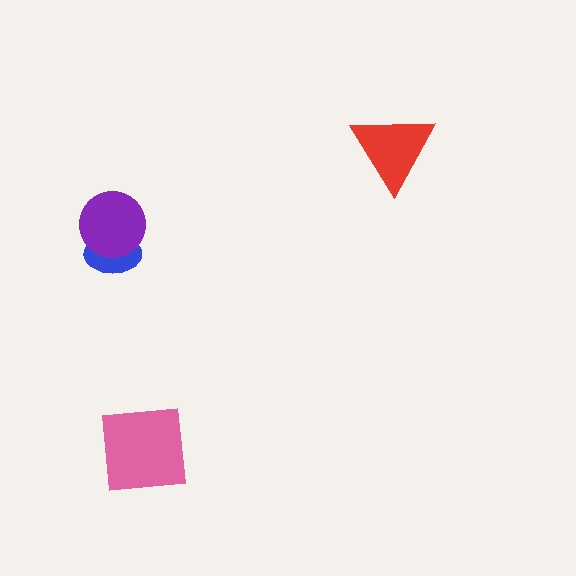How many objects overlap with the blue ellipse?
1 object overlaps with the blue ellipse.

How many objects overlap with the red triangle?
0 objects overlap with the red triangle.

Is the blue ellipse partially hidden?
Yes, it is partially covered by another shape.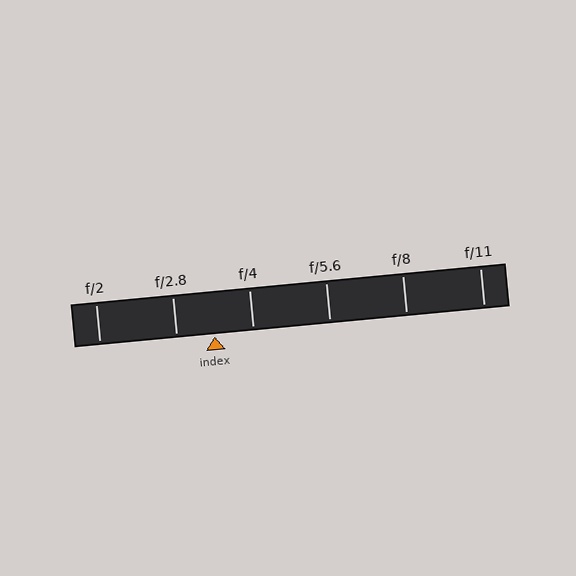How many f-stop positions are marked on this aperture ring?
There are 6 f-stop positions marked.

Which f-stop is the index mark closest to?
The index mark is closest to f/2.8.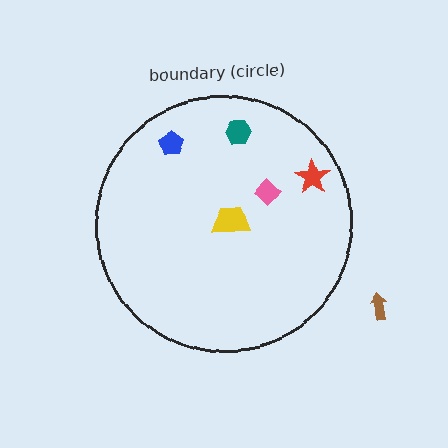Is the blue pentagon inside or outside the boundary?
Inside.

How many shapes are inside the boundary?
5 inside, 1 outside.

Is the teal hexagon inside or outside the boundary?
Inside.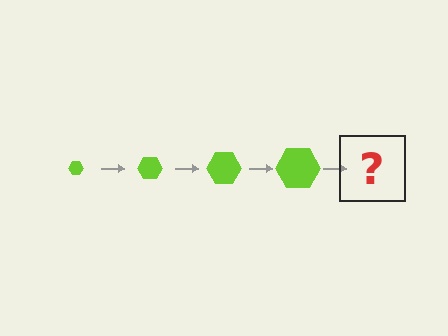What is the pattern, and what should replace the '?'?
The pattern is that the hexagon gets progressively larger each step. The '?' should be a lime hexagon, larger than the previous one.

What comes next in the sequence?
The next element should be a lime hexagon, larger than the previous one.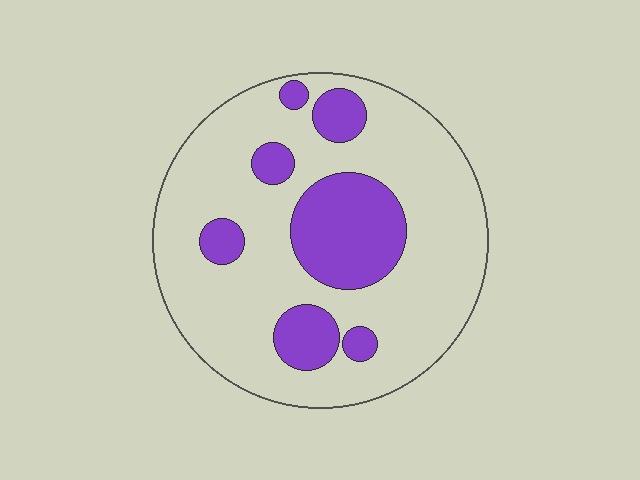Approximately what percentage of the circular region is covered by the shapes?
Approximately 25%.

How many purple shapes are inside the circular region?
7.